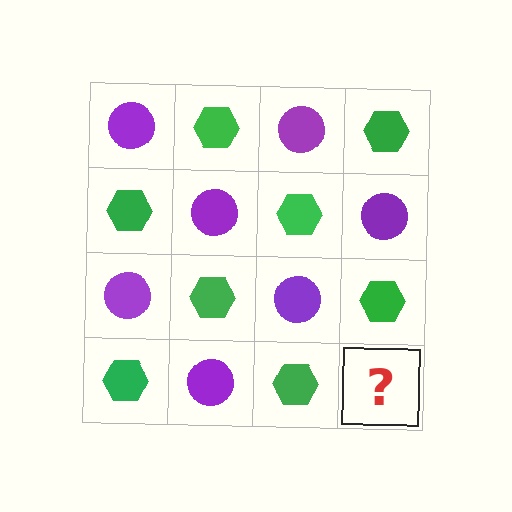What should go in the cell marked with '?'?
The missing cell should contain a purple circle.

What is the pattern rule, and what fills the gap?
The rule is that it alternates purple circle and green hexagon in a checkerboard pattern. The gap should be filled with a purple circle.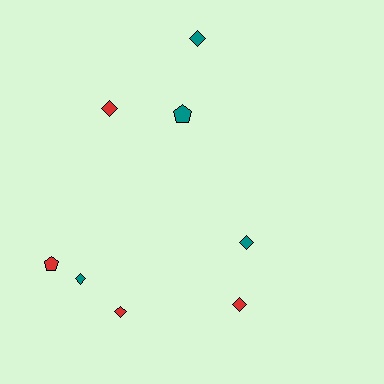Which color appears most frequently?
Red, with 4 objects.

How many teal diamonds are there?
There are 3 teal diamonds.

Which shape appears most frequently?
Diamond, with 6 objects.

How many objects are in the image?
There are 8 objects.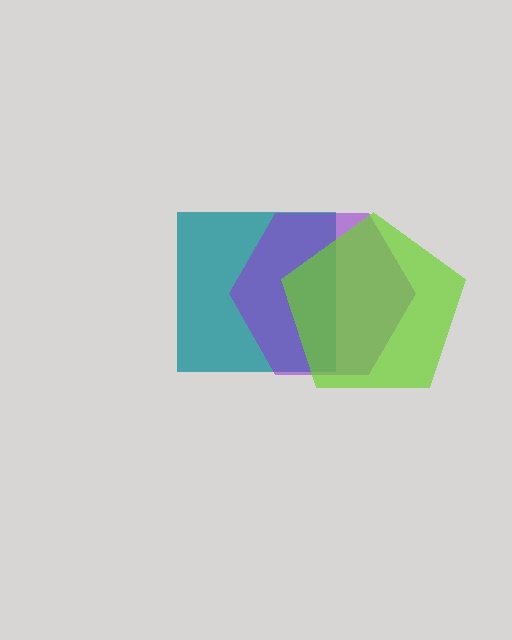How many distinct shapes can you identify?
There are 3 distinct shapes: a teal square, a purple hexagon, a lime pentagon.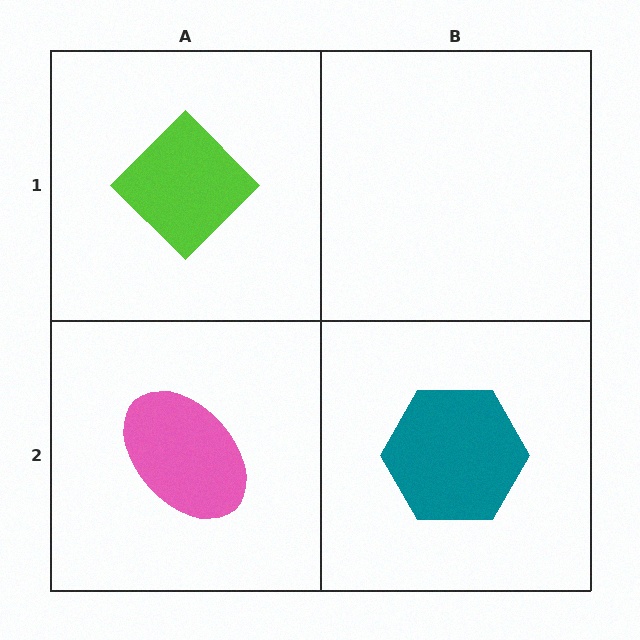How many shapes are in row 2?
2 shapes.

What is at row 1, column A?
A lime diamond.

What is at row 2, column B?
A teal hexagon.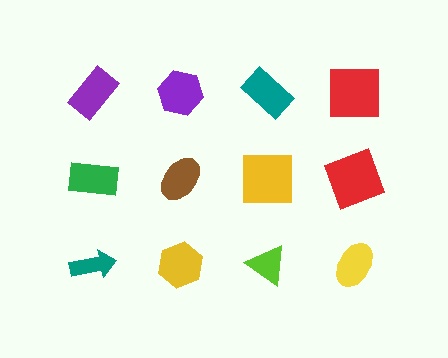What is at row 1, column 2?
A purple hexagon.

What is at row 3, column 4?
A yellow ellipse.